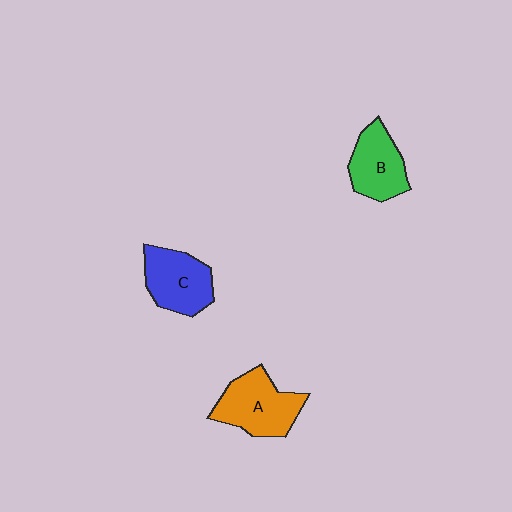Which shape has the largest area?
Shape A (orange).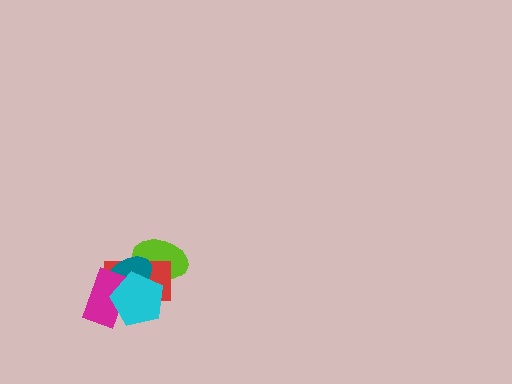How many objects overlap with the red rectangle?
4 objects overlap with the red rectangle.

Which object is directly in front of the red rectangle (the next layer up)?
The teal ellipse is directly in front of the red rectangle.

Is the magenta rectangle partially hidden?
Yes, it is partially covered by another shape.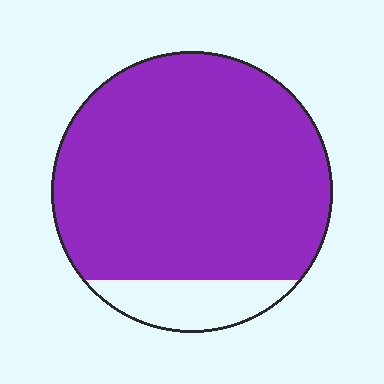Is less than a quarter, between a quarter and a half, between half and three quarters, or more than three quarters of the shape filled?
More than three quarters.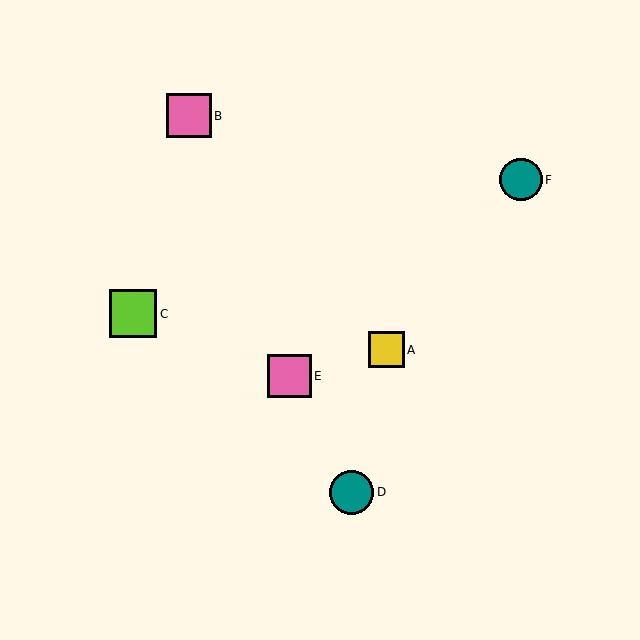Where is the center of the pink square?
The center of the pink square is at (290, 376).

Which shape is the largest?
The lime square (labeled C) is the largest.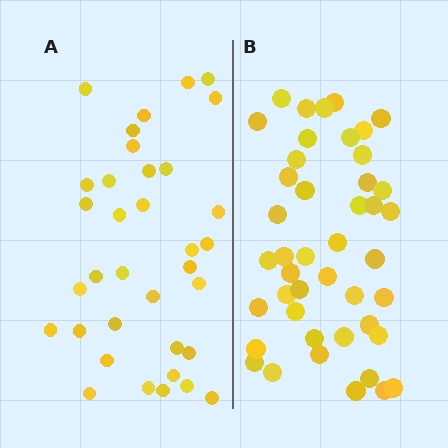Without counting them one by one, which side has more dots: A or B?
Region B (the right region) has more dots.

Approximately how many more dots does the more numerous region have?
Region B has roughly 8 or so more dots than region A.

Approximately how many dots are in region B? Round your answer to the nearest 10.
About 40 dots. (The exact count is 44, which rounds to 40.)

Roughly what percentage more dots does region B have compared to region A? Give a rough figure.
About 25% more.